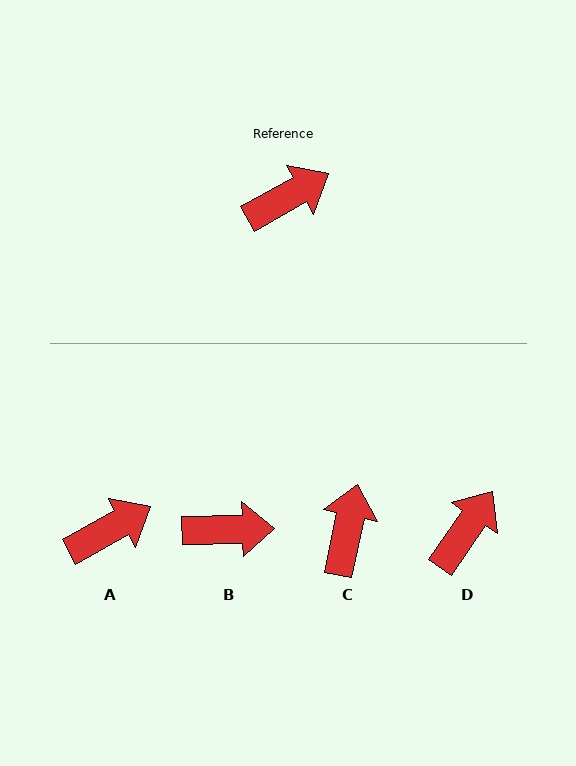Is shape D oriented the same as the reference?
No, it is off by about 26 degrees.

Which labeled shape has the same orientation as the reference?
A.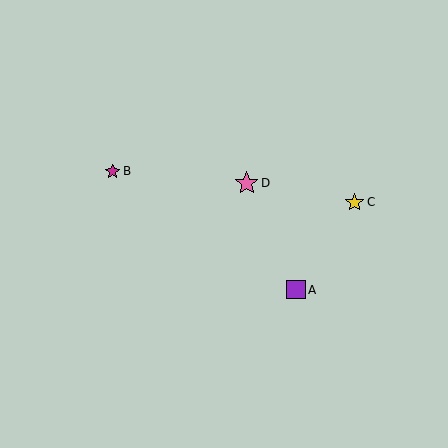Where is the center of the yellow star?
The center of the yellow star is at (354, 202).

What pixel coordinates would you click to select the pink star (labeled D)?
Click at (247, 183) to select the pink star D.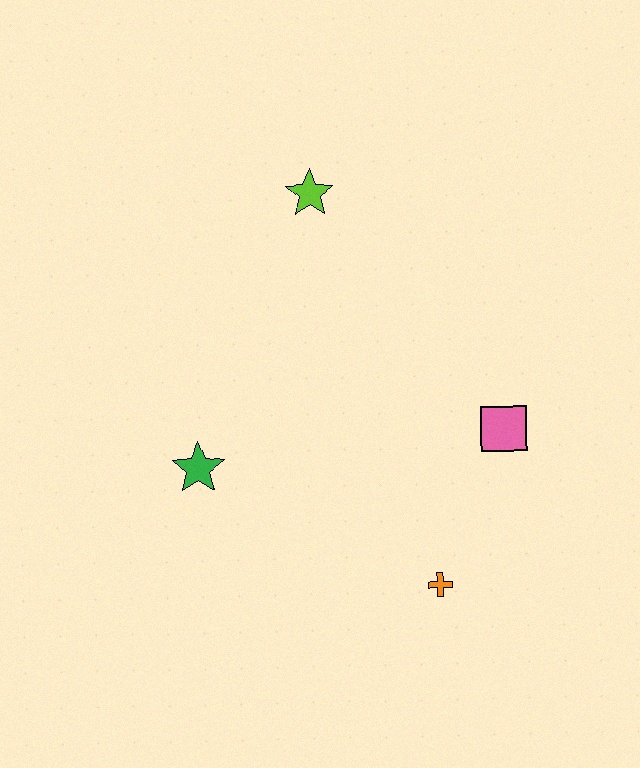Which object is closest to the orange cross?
The pink square is closest to the orange cross.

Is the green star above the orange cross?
Yes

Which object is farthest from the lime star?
The orange cross is farthest from the lime star.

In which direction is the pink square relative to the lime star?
The pink square is below the lime star.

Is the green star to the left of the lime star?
Yes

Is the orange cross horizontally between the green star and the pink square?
Yes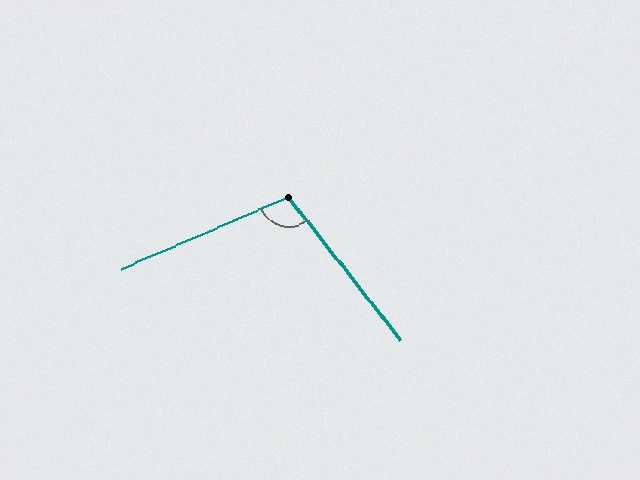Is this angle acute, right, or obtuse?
It is obtuse.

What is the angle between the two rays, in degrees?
Approximately 105 degrees.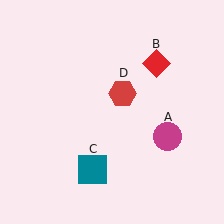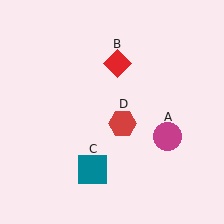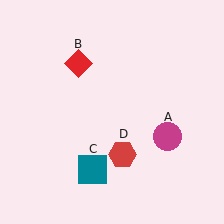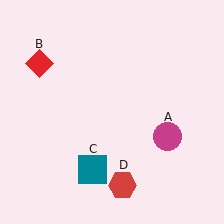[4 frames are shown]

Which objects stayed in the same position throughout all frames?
Magenta circle (object A) and teal square (object C) remained stationary.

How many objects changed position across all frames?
2 objects changed position: red diamond (object B), red hexagon (object D).